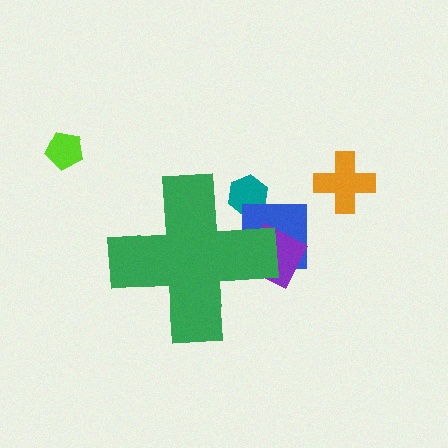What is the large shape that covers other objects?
A green cross.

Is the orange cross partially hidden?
No, the orange cross is fully visible.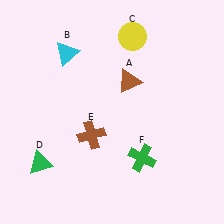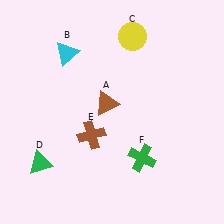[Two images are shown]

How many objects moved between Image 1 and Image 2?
1 object moved between the two images.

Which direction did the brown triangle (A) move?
The brown triangle (A) moved left.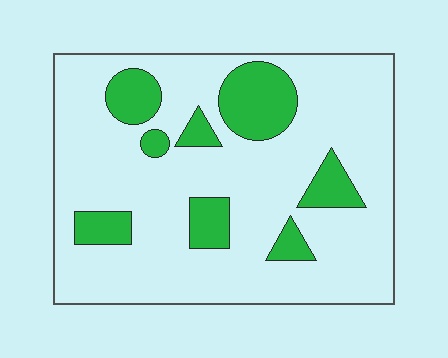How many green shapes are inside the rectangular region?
8.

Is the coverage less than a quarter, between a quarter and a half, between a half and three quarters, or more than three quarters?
Less than a quarter.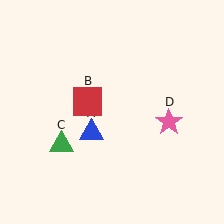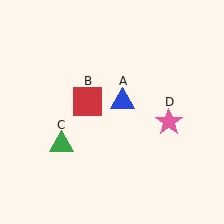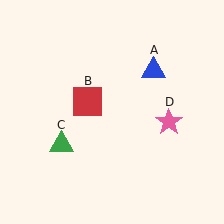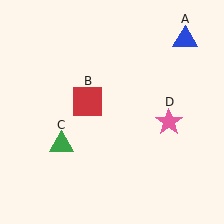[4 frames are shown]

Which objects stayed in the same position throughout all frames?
Red square (object B) and green triangle (object C) and pink star (object D) remained stationary.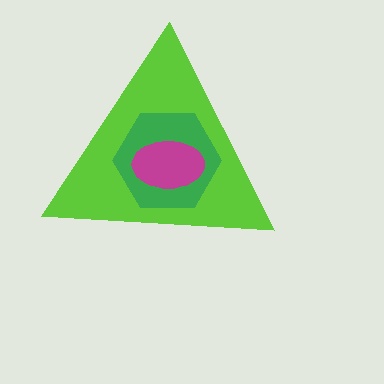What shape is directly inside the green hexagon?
The magenta ellipse.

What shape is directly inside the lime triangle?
The green hexagon.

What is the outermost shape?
The lime triangle.